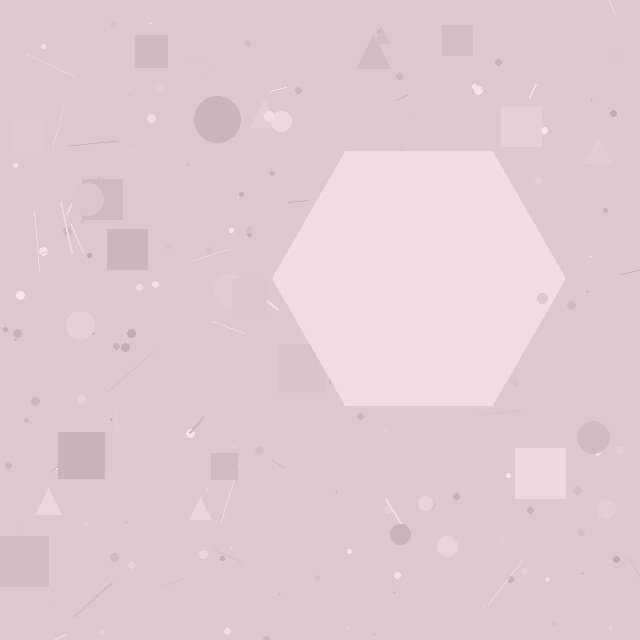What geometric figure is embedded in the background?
A hexagon is embedded in the background.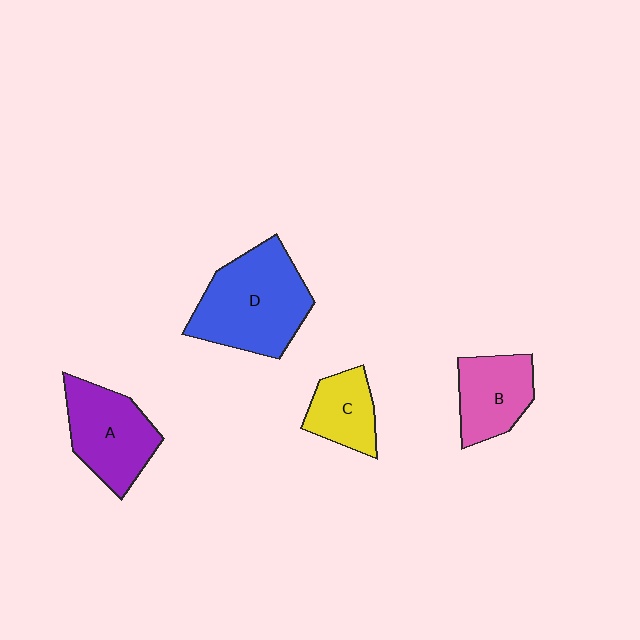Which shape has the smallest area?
Shape C (yellow).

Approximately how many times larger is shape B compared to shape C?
Approximately 1.2 times.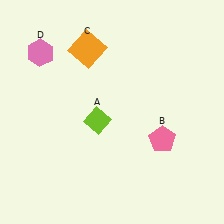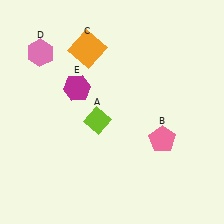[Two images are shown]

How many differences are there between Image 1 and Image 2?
There is 1 difference between the two images.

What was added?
A magenta hexagon (E) was added in Image 2.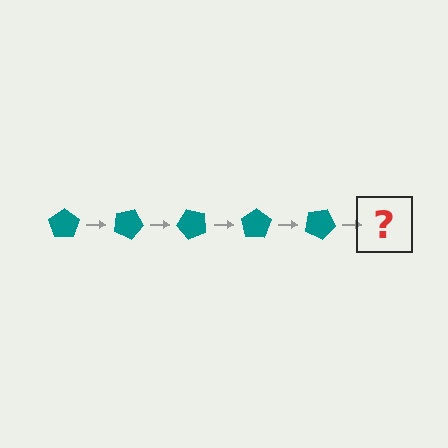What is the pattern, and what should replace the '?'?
The pattern is that the pentagon rotates 25 degrees each step. The '?' should be a teal pentagon rotated 125 degrees.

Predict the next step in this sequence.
The next step is a teal pentagon rotated 125 degrees.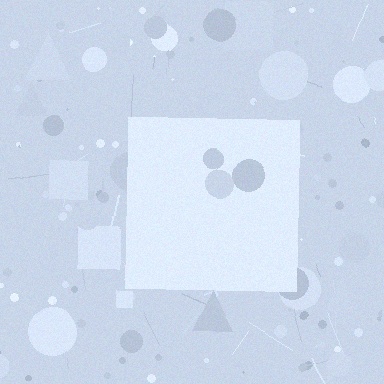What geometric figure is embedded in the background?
A square is embedded in the background.